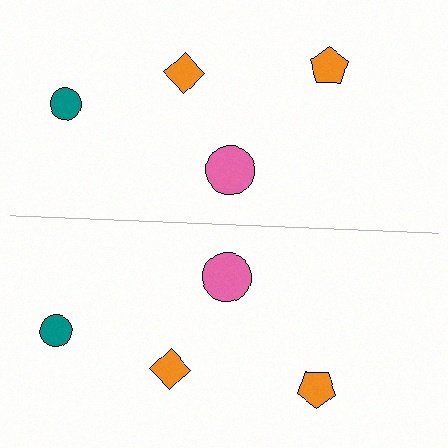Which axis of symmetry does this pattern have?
The pattern has a horizontal axis of symmetry running through the center of the image.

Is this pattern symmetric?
Yes, this pattern has bilateral (reflection) symmetry.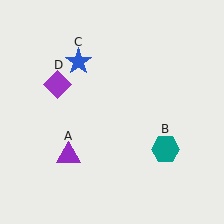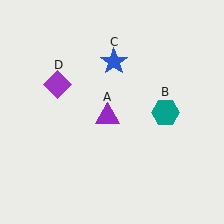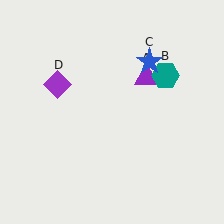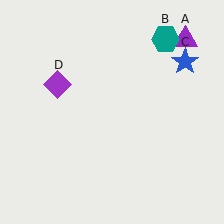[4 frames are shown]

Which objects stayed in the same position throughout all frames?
Purple diamond (object D) remained stationary.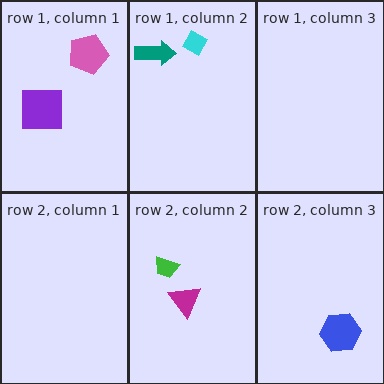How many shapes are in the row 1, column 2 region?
2.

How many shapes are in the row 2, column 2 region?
2.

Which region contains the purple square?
The row 1, column 1 region.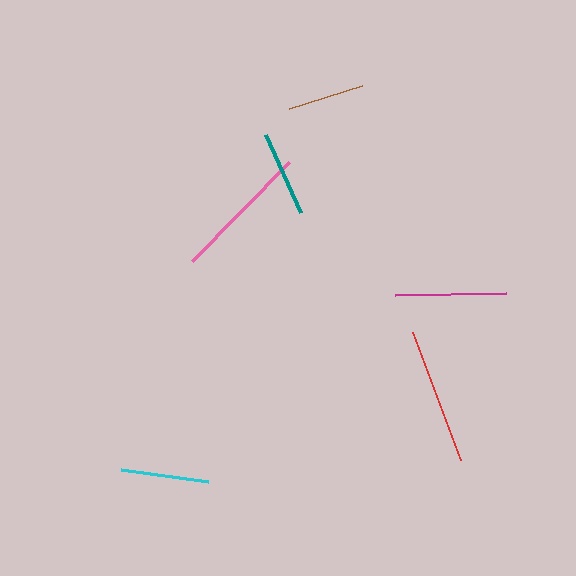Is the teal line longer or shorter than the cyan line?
The cyan line is longer than the teal line.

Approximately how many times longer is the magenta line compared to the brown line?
The magenta line is approximately 1.4 times the length of the brown line.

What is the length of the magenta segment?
The magenta segment is approximately 111 pixels long.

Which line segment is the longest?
The pink line is the longest at approximately 139 pixels.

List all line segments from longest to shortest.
From longest to shortest: pink, red, magenta, cyan, teal, brown.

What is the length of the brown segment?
The brown segment is approximately 77 pixels long.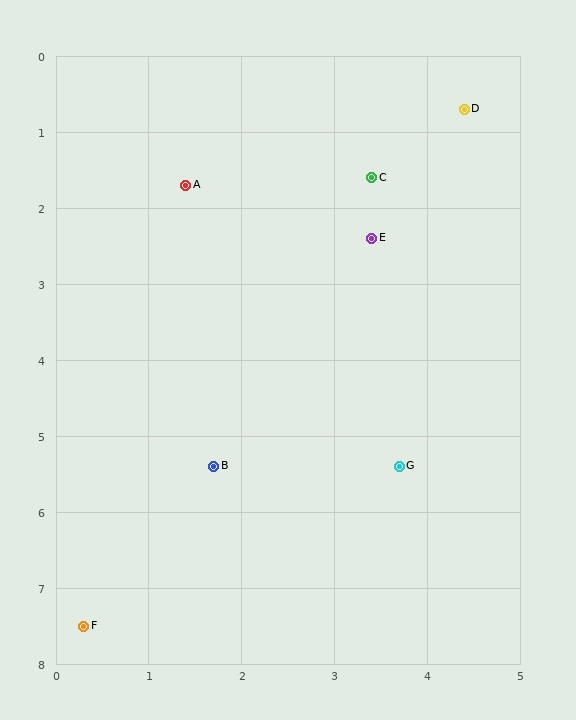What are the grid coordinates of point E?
Point E is at approximately (3.4, 2.4).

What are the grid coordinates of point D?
Point D is at approximately (4.4, 0.7).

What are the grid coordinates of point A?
Point A is at approximately (1.4, 1.7).